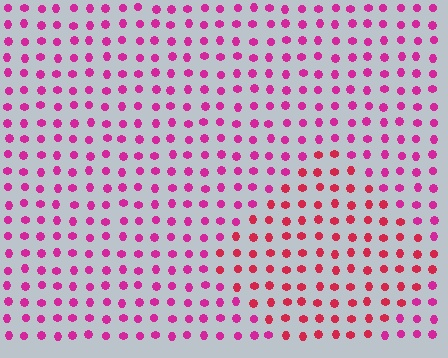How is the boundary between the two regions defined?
The boundary is defined purely by a slight shift in hue (about 28 degrees). Spacing, size, and orientation are identical on both sides.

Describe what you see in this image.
The image is filled with small magenta elements in a uniform arrangement. A diamond-shaped region is visible where the elements are tinted to a slightly different hue, forming a subtle color boundary.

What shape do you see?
I see a diamond.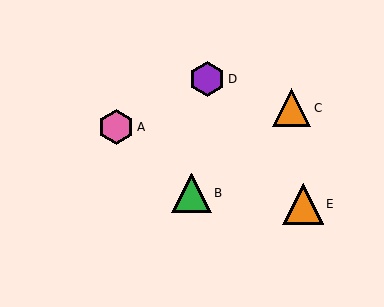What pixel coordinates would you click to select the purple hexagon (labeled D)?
Click at (207, 79) to select the purple hexagon D.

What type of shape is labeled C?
Shape C is an orange triangle.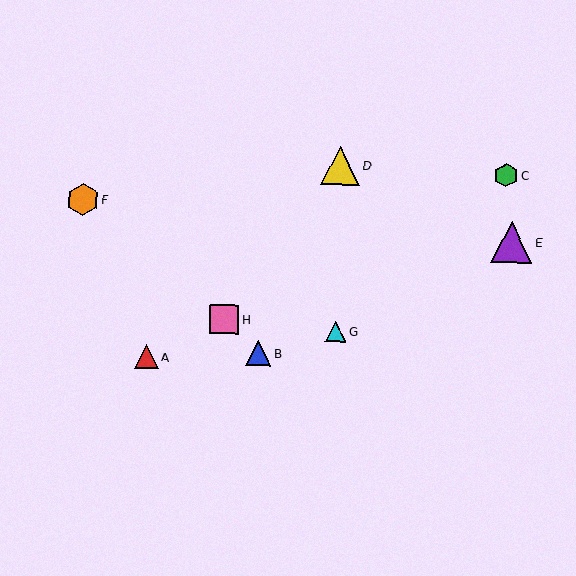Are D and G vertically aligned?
Yes, both are at x≈340.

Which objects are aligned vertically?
Objects D, G are aligned vertically.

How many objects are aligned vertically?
2 objects (D, G) are aligned vertically.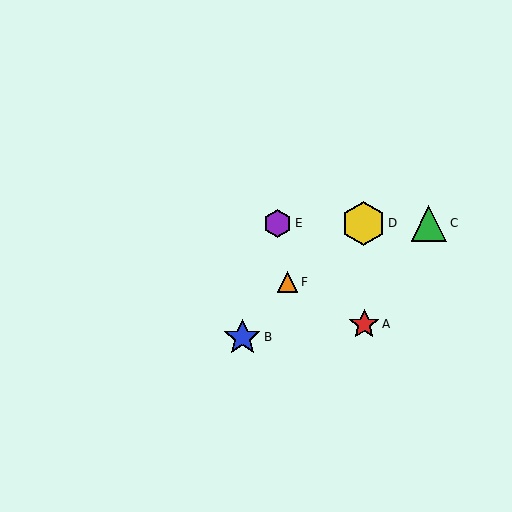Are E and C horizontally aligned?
Yes, both are at y≈223.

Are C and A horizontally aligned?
No, C is at y≈223 and A is at y≈324.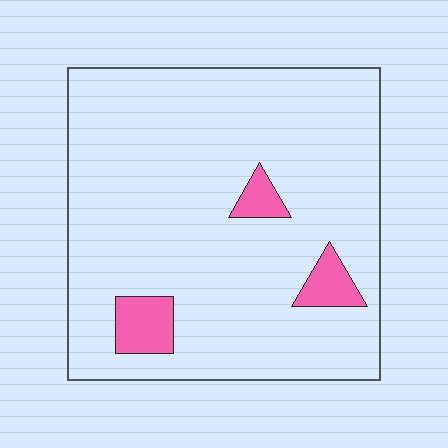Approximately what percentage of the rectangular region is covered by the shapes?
Approximately 10%.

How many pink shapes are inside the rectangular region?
3.